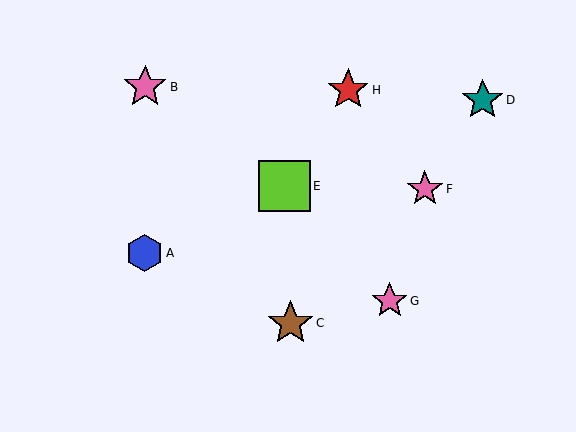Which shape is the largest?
The lime square (labeled E) is the largest.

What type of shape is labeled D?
Shape D is a teal star.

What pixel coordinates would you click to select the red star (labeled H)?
Click at (348, 90) to select the red star H.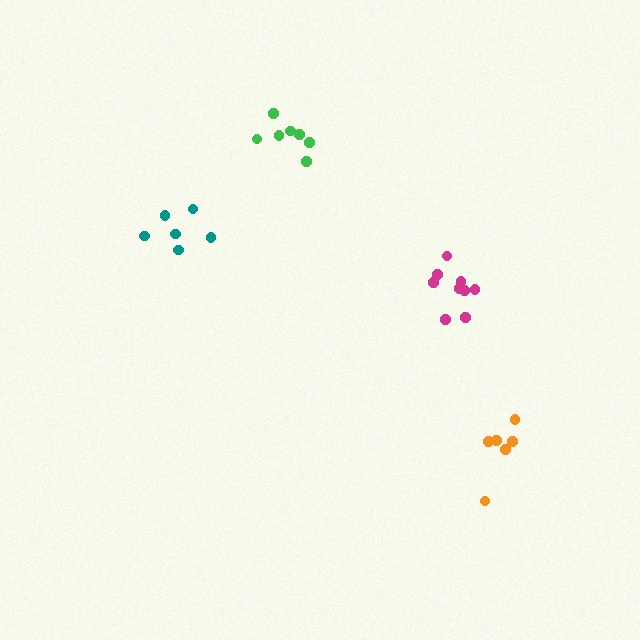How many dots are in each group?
Group 1: 6 dots, Group 2: 6 dots, Group 3: 9 dots, Group 4: 7 dots (28 total).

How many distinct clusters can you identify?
There are 4 distinct clusters.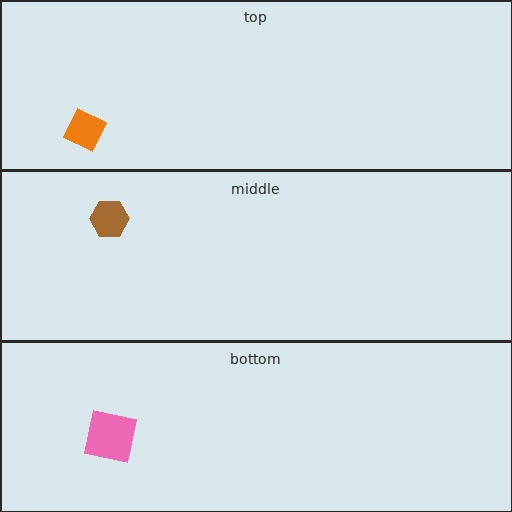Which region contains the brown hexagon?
The middle region.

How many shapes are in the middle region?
1.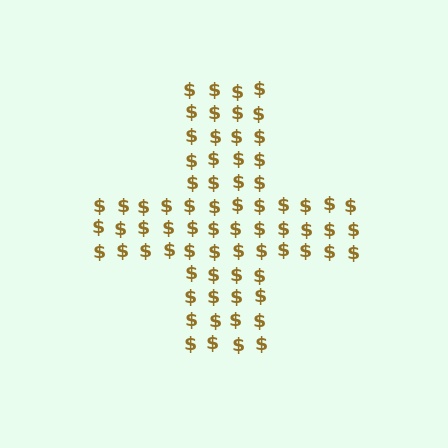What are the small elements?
The small elements are dollar signs.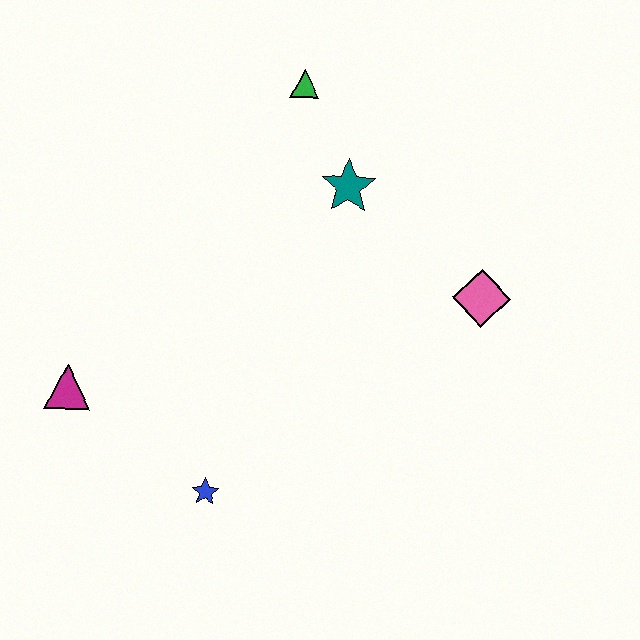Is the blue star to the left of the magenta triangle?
No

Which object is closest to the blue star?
The magenta triangle is closest to the blue star.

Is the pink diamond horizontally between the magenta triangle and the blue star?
No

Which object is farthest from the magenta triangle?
The pink diamond is farthest from the magenta triangle.